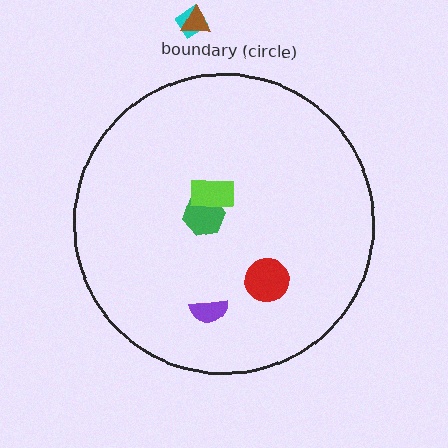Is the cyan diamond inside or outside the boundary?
Outside.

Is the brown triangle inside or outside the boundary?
Outside.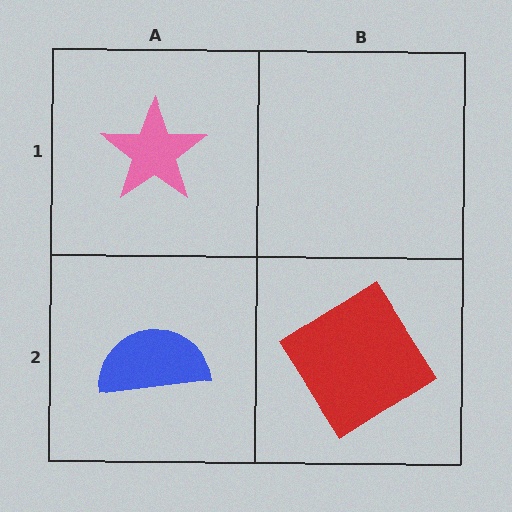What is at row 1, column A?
A pink star.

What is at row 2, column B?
A red diamond.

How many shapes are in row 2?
2 shapes.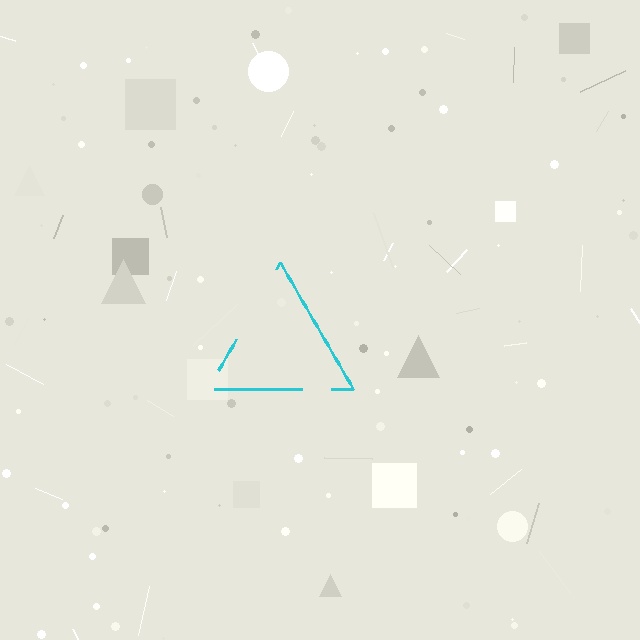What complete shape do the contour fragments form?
The contour fragments form a triangle.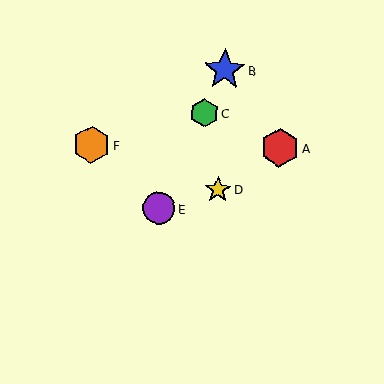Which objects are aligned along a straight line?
Objects B, C, E are aligned along a straight line.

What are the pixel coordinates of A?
Object A is at (280, 148).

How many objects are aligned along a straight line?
3 objects (B, C, E) are aligned along a straight line.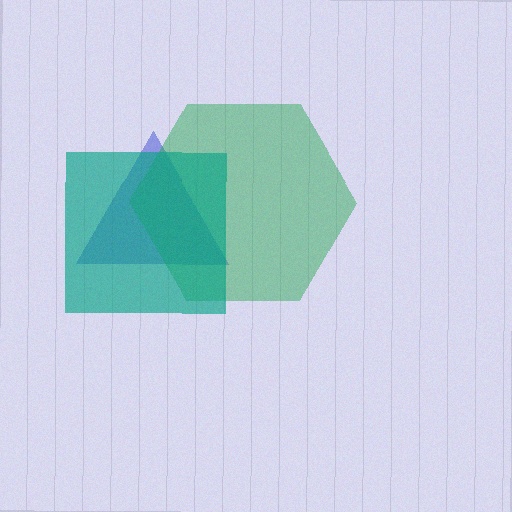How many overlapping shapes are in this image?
There are 3 overlapping shapes in the image.